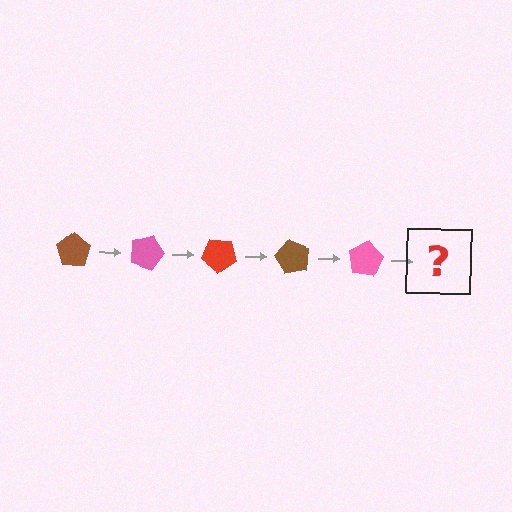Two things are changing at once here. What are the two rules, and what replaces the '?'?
The two rules are that it rotates 20 degrees each step and the color cycles through brown, pink, and red. The '?' should be a red pentagon, rotated 100 degrees from the start.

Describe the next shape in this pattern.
It should be a red pentagon, rotated 100 degrees from the start.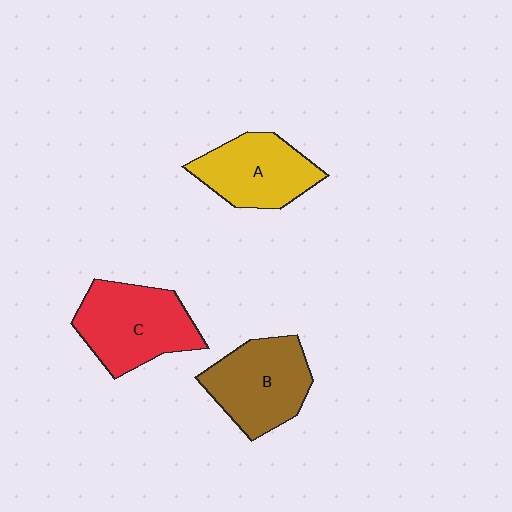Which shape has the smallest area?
Shape A (yellow).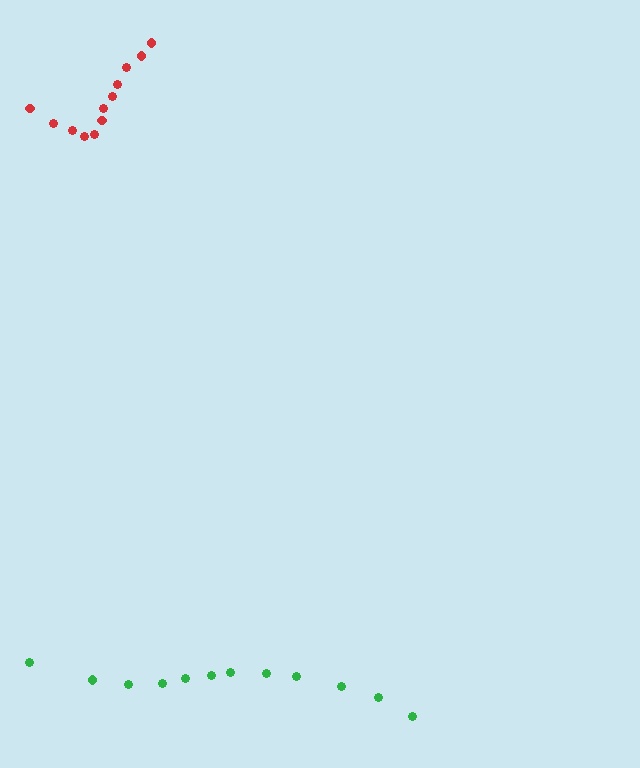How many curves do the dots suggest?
There are 2 distinct paths.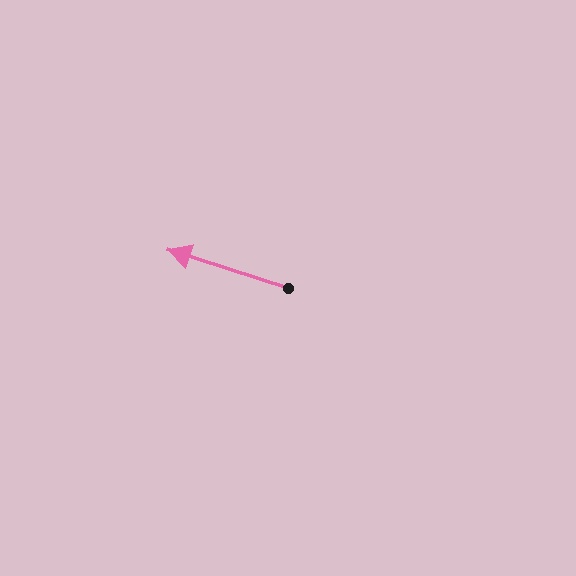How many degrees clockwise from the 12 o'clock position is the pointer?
Approximately 288 degrees.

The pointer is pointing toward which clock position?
Roughly 10 o'clock.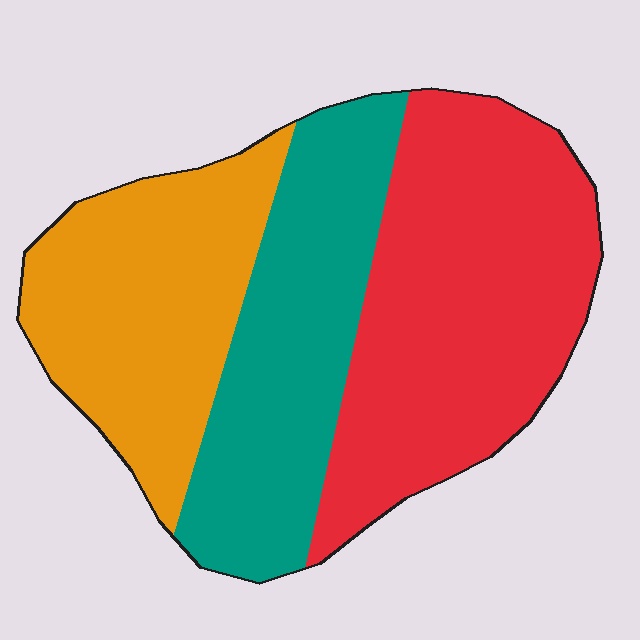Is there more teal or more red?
Red.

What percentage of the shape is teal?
Teal covers 29% of the shape.